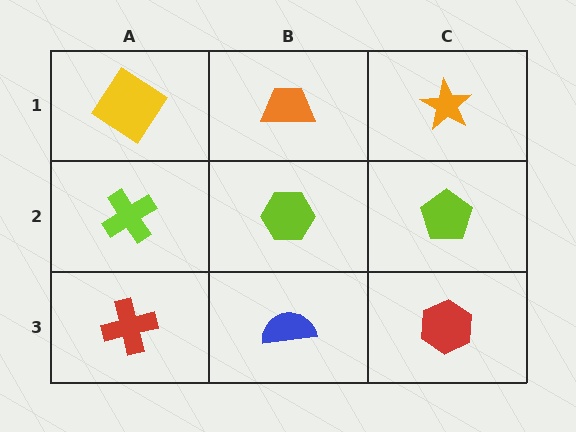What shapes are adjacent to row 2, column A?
A yellow diamond (row 1, column A), a red cross (row 3, column A), a lime hexagon (row 2, column B).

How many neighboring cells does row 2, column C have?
3.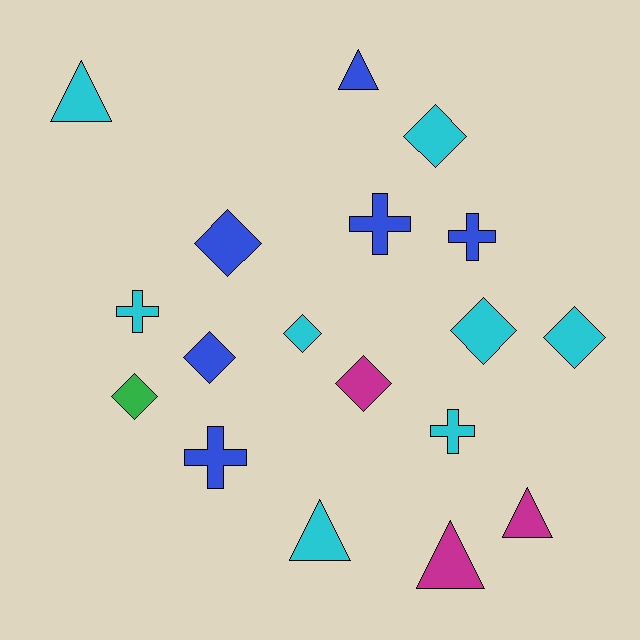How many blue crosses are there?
There are 3 blue crosses.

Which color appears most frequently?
Cyan, with 8 objects.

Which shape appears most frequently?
Diamond, with 8 objects.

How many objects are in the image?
There are 18 objects.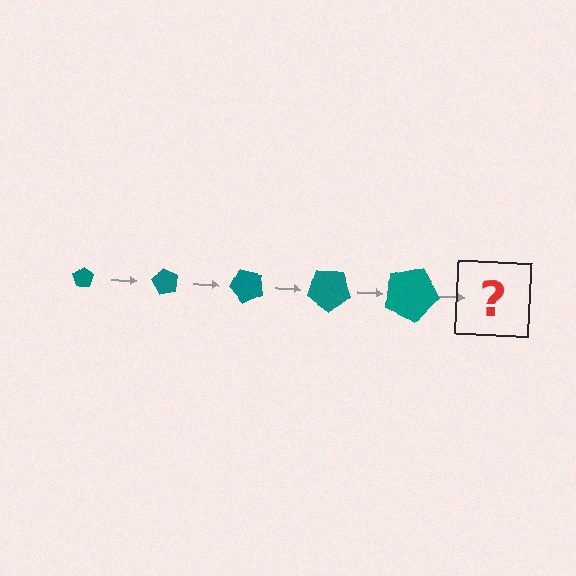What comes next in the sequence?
The next element should be a pentagon, larger than the previous one and rotated 300 degrees from the start.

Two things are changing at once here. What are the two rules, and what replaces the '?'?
The two rules are that the pentagon grows larger each step and it rotates 60 degrees each step. The '?' should be a pentagon, larger than the previous one and rotated 300 degrees from the start.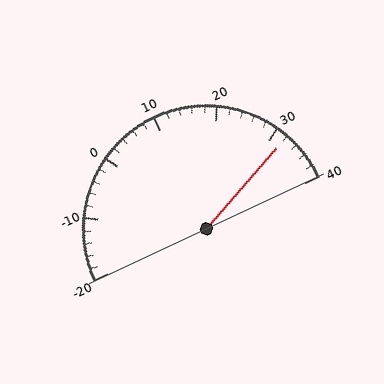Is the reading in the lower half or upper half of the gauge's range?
The reading is in the upper half of the range (-20 to 40).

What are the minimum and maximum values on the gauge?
The gauge ranges from -20 to 40.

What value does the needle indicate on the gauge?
The needle indicates approximately 32.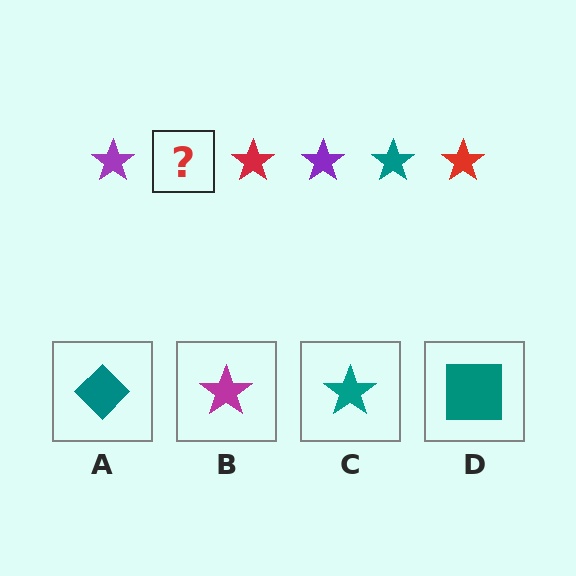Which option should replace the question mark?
Option C.